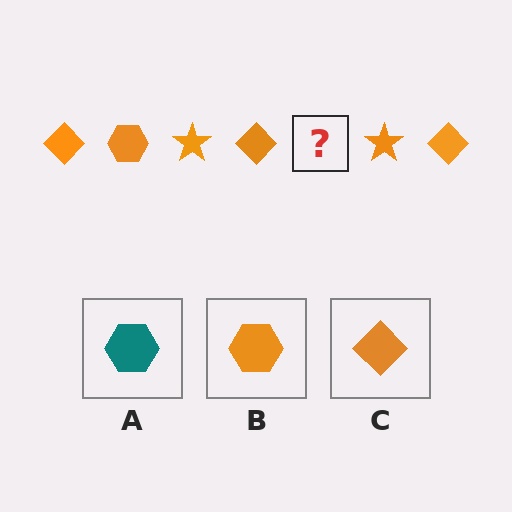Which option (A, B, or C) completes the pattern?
B.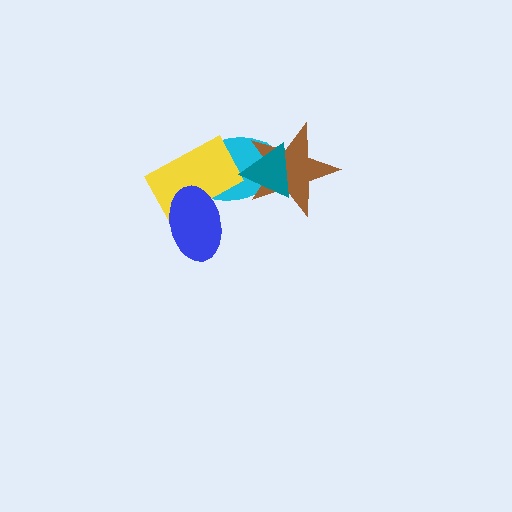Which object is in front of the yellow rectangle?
The blue ellipse is in front of the yellow rectangle.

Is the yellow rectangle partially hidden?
Yes, it is partially covered by another shape.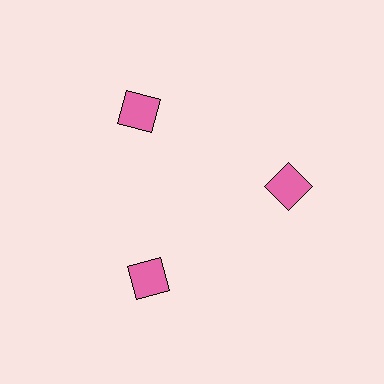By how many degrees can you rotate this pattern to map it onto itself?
The pattern maps onto itself every 120 degrees of rotation.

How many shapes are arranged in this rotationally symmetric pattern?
There are 3 shapes, arranged in 3 groups of 1.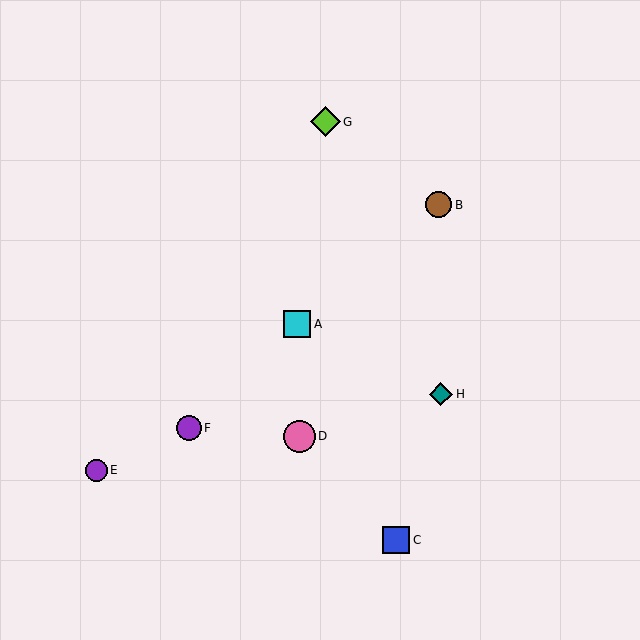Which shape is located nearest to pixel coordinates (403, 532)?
The blue square (labeled C) at (396, 540) is nearest to that location.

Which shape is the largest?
The pink circle (labeled D) is the largest.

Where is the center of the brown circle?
The center of the brown circle is at (439, 205).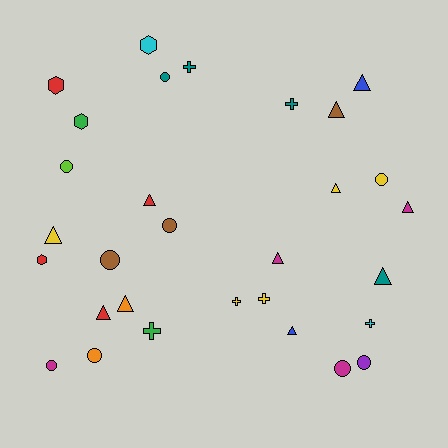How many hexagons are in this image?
There are 4 hexagons.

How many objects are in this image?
There are 30 objects.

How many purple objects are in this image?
There is 1 purple object.